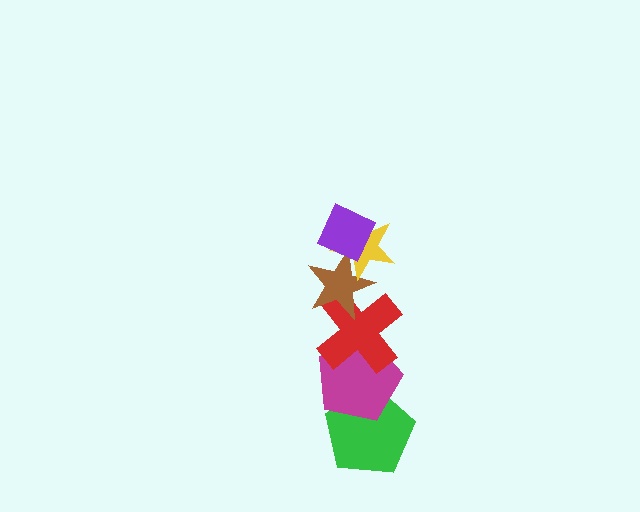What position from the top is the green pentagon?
The green pentagon is 6th from the top.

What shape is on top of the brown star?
The yellow star is on top of the brown star.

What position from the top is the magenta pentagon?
The magenta pentagon is 5th from the top.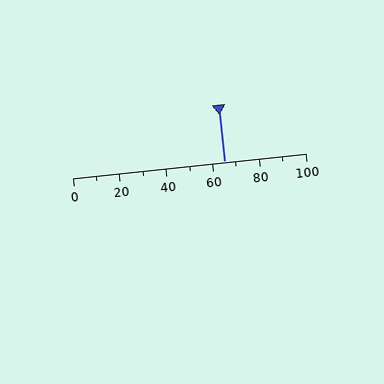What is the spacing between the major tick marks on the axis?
The major ticks are spaced 20 apart.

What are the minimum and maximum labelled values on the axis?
The axis runs from 0 to 100.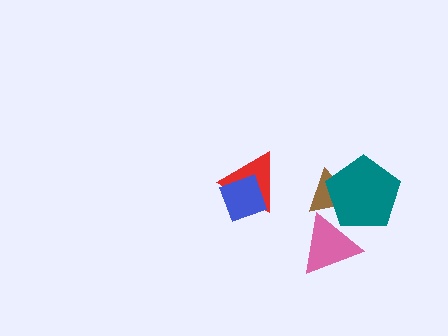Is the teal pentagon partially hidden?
Yes, it is partially covered by another shape.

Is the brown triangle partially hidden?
Yes, it is partially covered by another shape.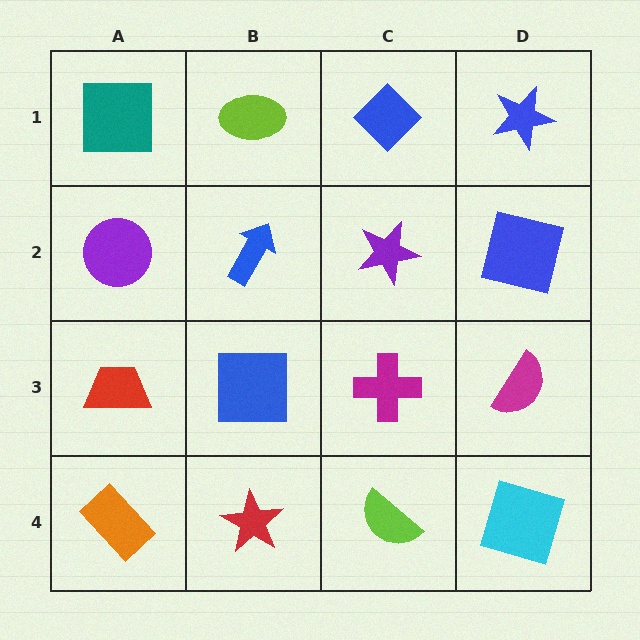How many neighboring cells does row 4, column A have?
2.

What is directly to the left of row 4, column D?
A lime semicircle.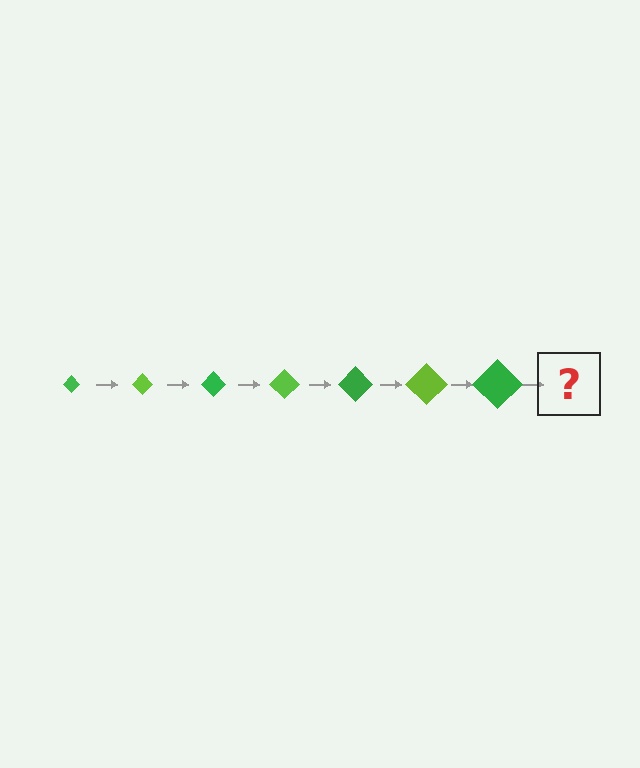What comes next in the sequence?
The next element should be a lime diamond, larger than the previous one.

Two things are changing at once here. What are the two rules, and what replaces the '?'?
The two rules are that the diamond grows larger each step and the color cycles through green and lime. The '?' should be a lime diamond, larger than the previous one.